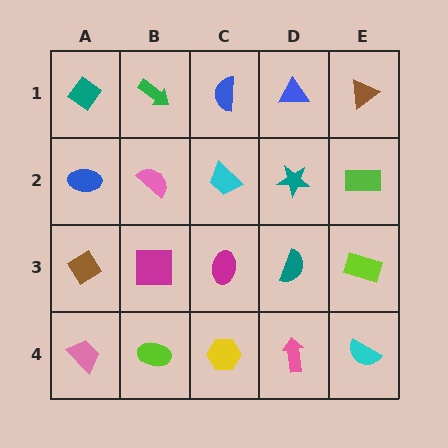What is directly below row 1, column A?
A blue ellipse.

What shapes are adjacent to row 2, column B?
A green arrow (row 1, column B), a magenta square (row 3, column B), a blue ellipse (row 2, column A), a cyan trapezoid (row 2, column C).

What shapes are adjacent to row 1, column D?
A teal star (row 2, column D), a blue semicircle (row 1, column C), a brown triangle (row 1, column E).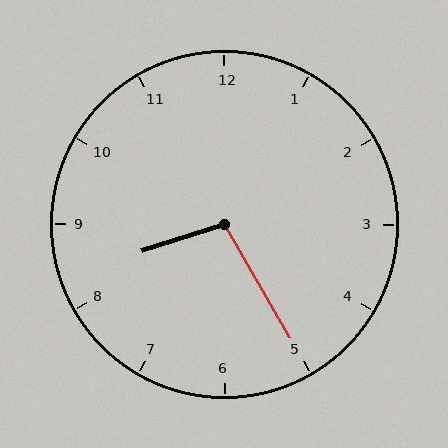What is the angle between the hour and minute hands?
Approximately 102 degrees.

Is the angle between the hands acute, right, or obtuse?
It is obtuse.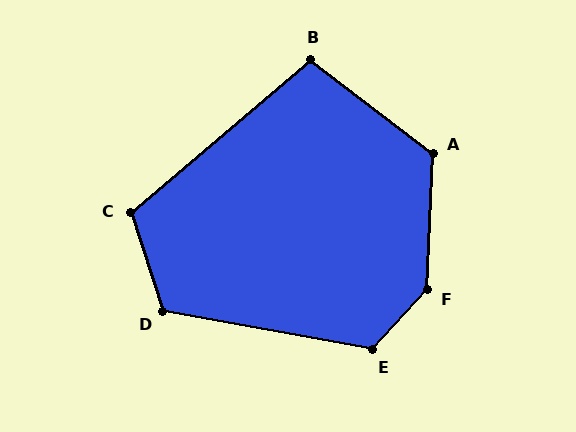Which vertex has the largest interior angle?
F, at approximately 139 degrees.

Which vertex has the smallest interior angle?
B, at approximately 102 degrees.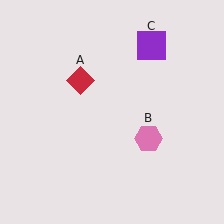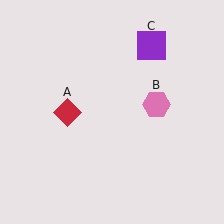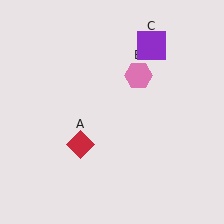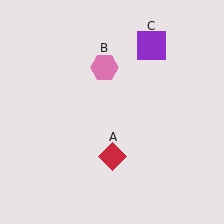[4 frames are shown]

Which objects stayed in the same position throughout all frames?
Purple square (object C) remained stationary.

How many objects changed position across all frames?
2 objects changed position: red diamond (object A), pink hexagon (object B).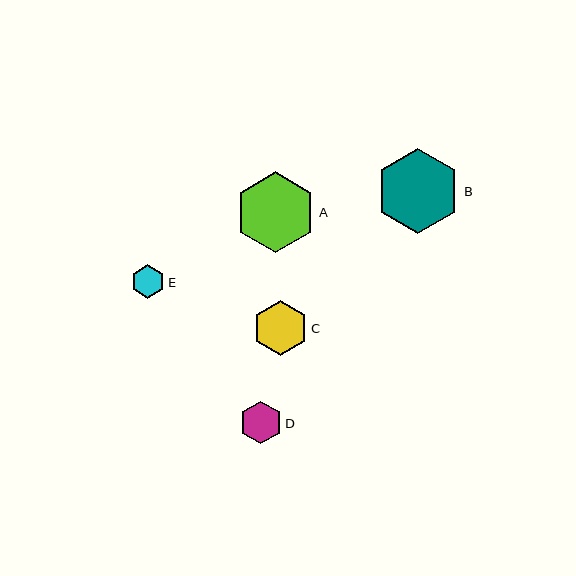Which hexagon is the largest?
Hexagon B is the largest with a size of approximately 85 pixels.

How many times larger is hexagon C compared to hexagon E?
Hexagon C is approximately 1.6 times the size of hexagon E.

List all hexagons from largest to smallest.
From largest to smallest: B, A, C, D, E.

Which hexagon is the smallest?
Hexagon E is the smallest with a size of approximately 34 pixels.